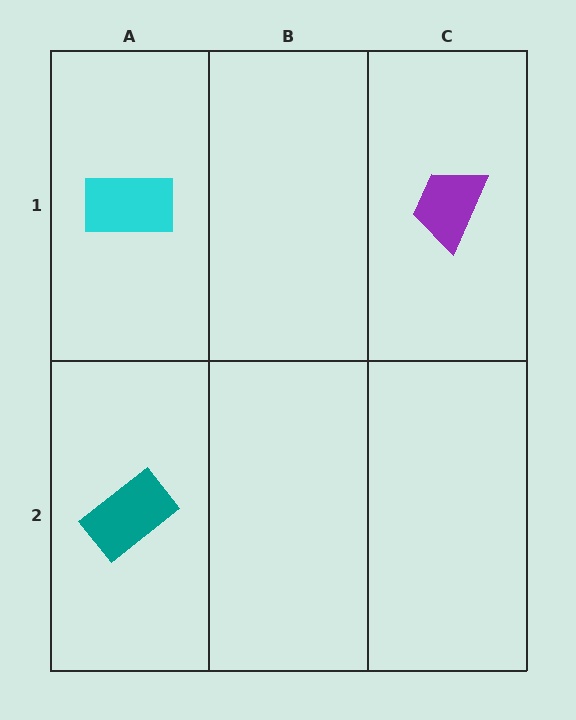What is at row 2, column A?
A teal rectangle.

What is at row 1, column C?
A purple trapezoid.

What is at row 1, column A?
A cyan rectangle.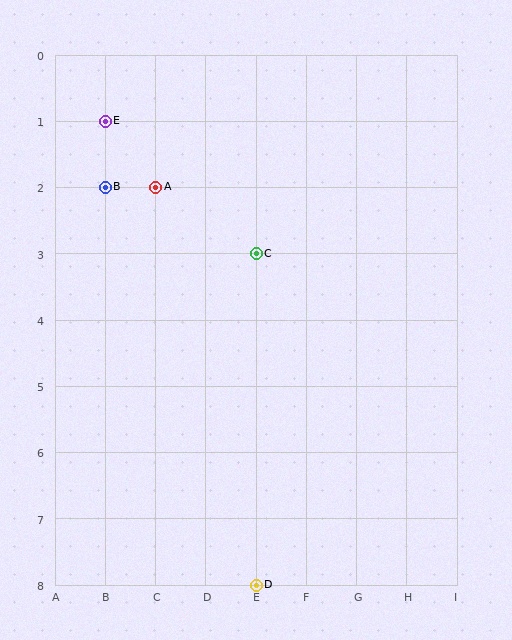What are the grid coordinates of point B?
Point B is at grid coordinates (B, 2).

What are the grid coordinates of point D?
Point D is at grid coordinates (E, 8).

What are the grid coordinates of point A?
Point A is at grid coordinates (C, 2).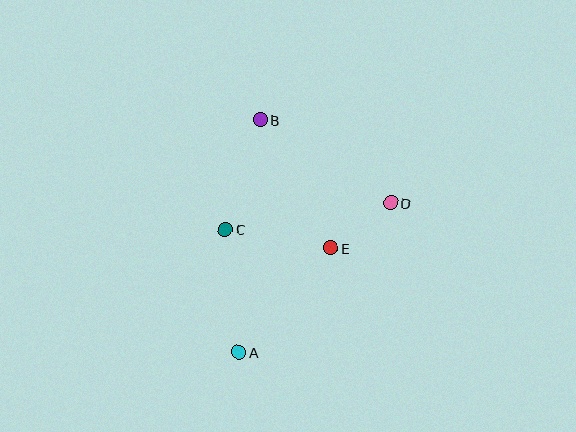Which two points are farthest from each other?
Points A and B are farthest from each other.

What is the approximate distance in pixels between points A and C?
The distance between A and C is approximately 124 pixels.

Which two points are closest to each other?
Points D and E are closest to each other.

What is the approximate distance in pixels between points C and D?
The distance between C and D is approximately 168 pixels.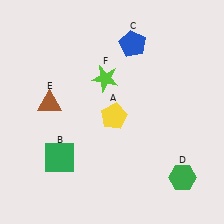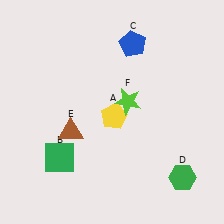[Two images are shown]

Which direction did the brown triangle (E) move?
The brown triangle (E) moved down.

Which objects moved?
The objects that moved are: the brown triangle (E), the lime star (F).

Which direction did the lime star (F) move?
The lime star (F) moved down.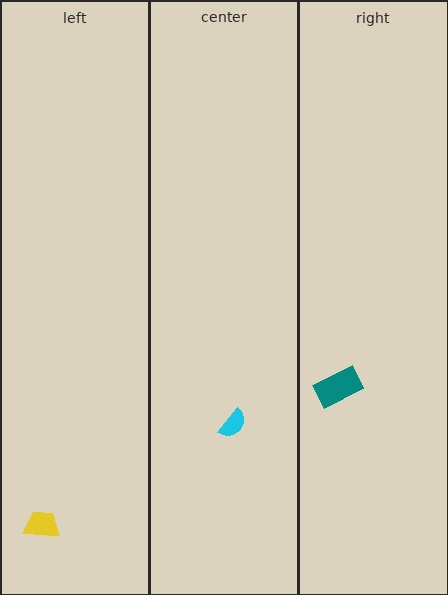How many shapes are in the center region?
1.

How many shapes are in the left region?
1.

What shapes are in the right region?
The teal rectangle.